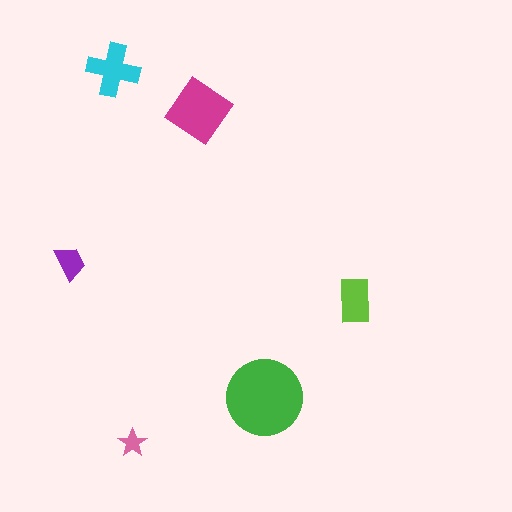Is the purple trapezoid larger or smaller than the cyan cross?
Smaller.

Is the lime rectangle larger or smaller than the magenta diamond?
Smaller.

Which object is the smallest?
The pink star.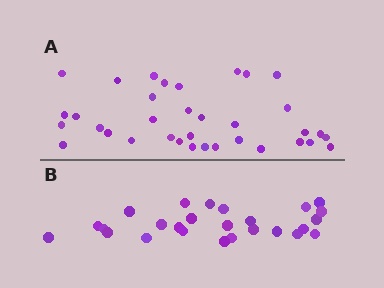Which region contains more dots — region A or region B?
Region A (the top region) has more dots.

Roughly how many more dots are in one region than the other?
Region A has roughly 8 or so more dots than region B.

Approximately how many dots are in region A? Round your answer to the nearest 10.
About 40 dots. (The exact count is 35, which rounds to 40.)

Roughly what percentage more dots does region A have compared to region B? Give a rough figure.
About 35% more.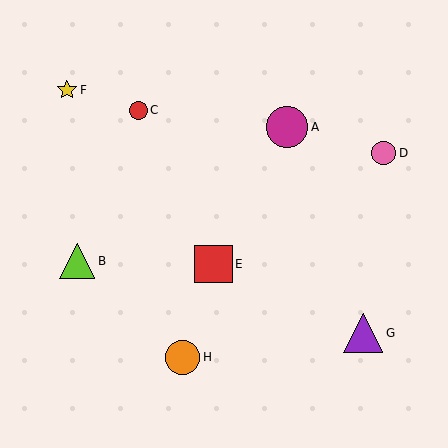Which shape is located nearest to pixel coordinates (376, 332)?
The purple triangle (labeled G) at (363, 333) is nearest to that location.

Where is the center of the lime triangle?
The center of the lime triangle is at (77, 261).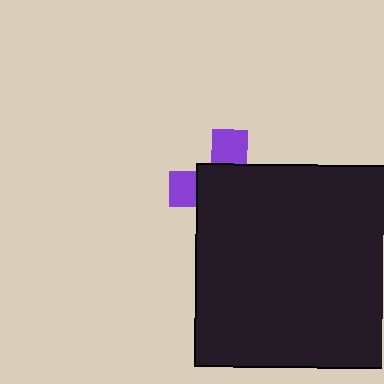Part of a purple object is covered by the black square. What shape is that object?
It is a cross.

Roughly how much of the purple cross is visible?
A small part of it is visible (roughly 30%).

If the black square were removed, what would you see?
You would see the complete purple cross.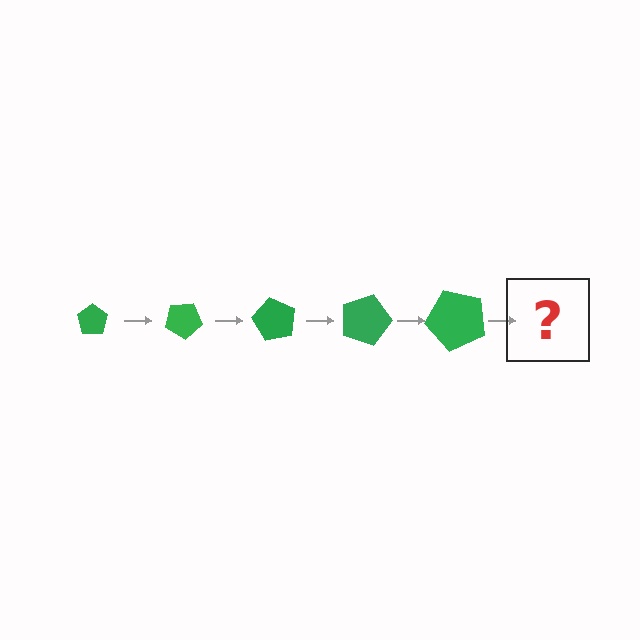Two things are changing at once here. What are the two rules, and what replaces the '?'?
The two rules are that the pentagon grows larger each step and it rotates 30 degrees each step. The '?' should be a pentagon, larger than the previous one and rotated 150 degrees from the start.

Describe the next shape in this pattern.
It should be a pentagon, larger than the previous one and rotated 150 degrees from the start.